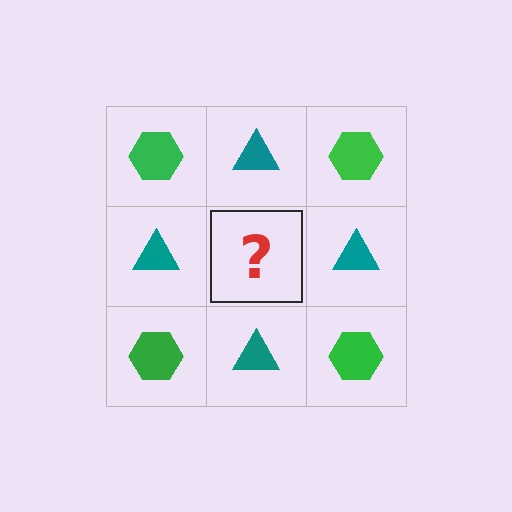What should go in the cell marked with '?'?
The missing cell should contain a green hexagon.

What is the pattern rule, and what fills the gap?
The rule is that it alternates green hexagon and teal triangle in a checkerboard pattern. The gap should be filled with a green hexagon.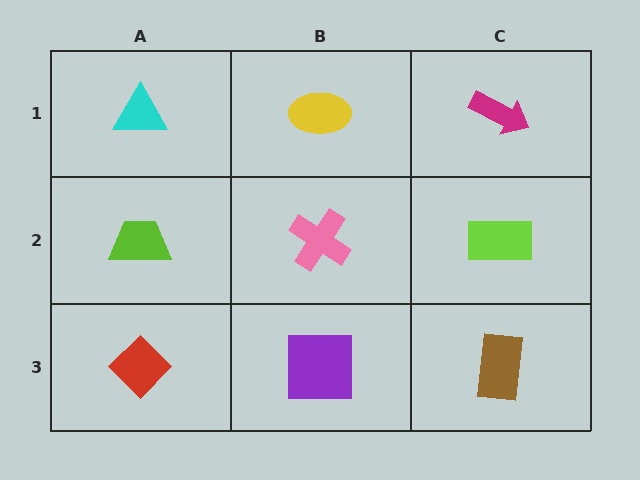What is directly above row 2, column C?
A magenta arrow.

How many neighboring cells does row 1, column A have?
2.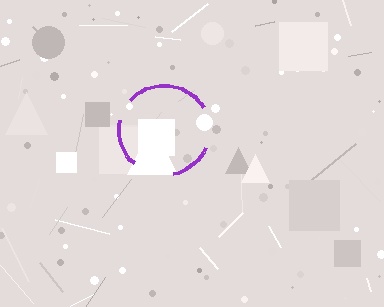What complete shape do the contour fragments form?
The contour fragments form a circle.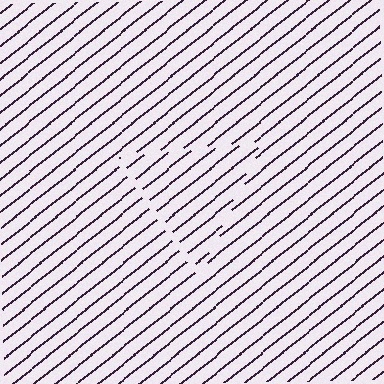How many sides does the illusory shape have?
3 sides — the line-ends trace a triangle.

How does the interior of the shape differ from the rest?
The interior of the shape contains the same grating, shifted by half a period — the contour is defined by the phase discontinuity where line-ends from the inner and outer gratings abut.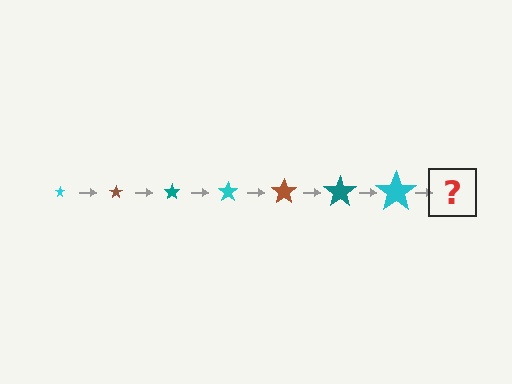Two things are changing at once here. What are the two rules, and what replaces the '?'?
The two rules are that the star grows larger each step and the color cycles through cyan, brown, and teal. The '?' should be a brown star, larger than the previous one.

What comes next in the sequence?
The next element should be a brown star, larger than the previous one.